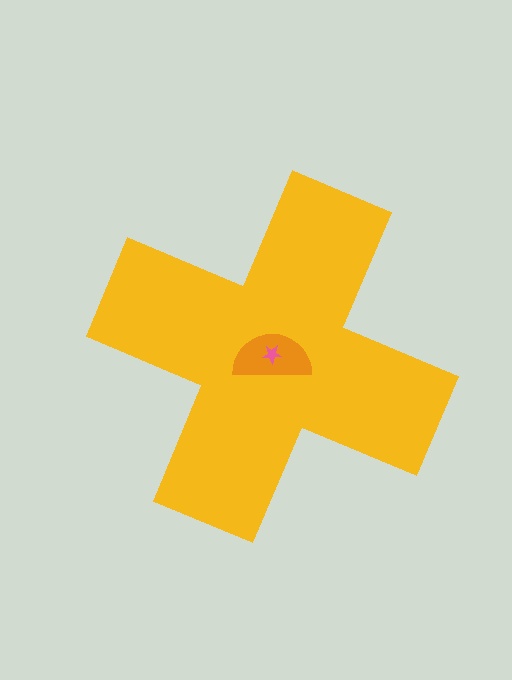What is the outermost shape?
The yellow cross.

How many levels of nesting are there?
3.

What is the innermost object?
The pink star.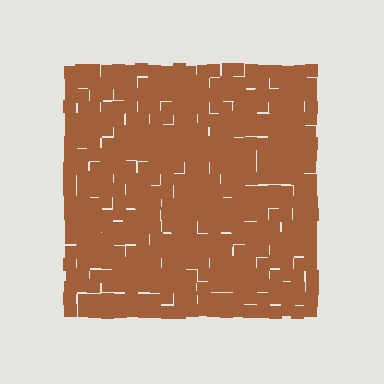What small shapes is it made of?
It is made of small squares.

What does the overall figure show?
The overall figure shows a square.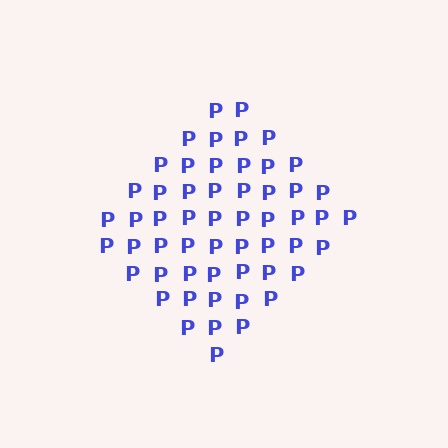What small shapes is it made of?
It is made of small letter P's.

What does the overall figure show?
The overall figure shows a diamond.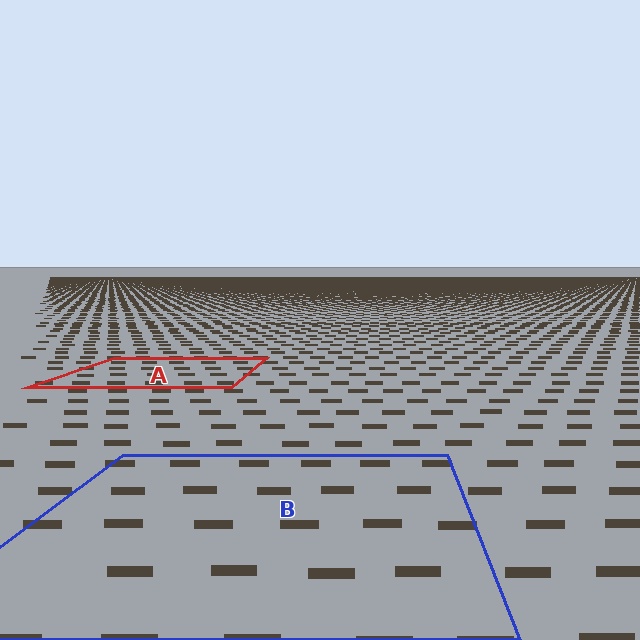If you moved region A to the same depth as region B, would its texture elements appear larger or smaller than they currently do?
They would appear larger. At a closer depth, the same texture elements are projected at a bigger on-screen size.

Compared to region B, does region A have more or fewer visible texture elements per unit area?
Region A has more texture elements per unit area — they are packed more densely because it is farther away.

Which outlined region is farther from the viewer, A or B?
Region A is farther from the viewer — the texture elements inside it appear smaller and more densely packed.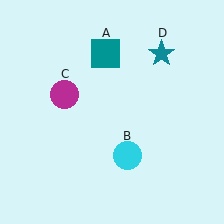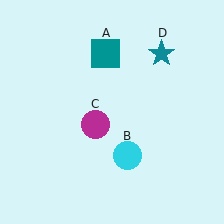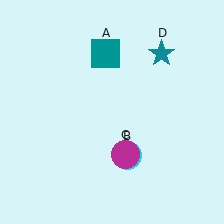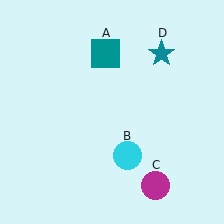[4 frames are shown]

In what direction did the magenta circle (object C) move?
The magenta circle (object C) moved down and to the right.